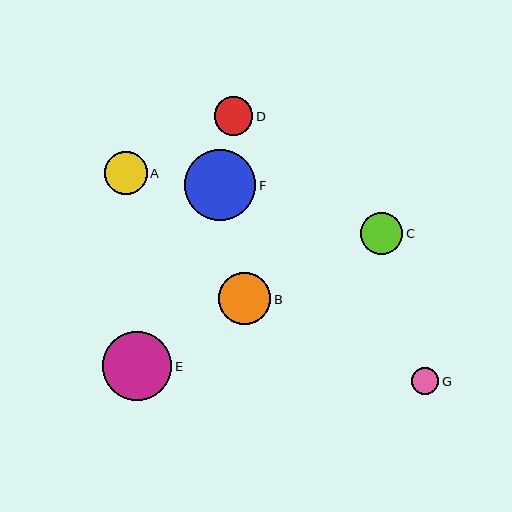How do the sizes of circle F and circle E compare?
Circle F and circle E are approximately the same size.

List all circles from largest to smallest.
From largest to smallest: F, E, B, A, C, D, G.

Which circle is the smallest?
Circle G is the smallest with a size of approximately 28 pixels.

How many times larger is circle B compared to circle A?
Circle B is approximately 1.2 times the size of circle A.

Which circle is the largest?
Circle F is the largest with a size of approximately 71 pixels.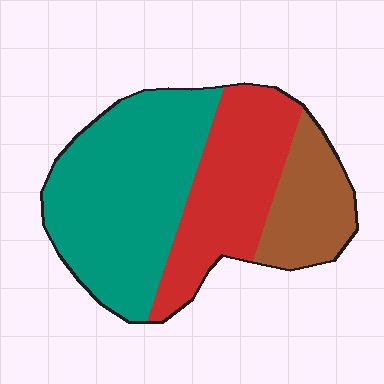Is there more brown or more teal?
Teal.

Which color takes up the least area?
Brown, at roughly 20%.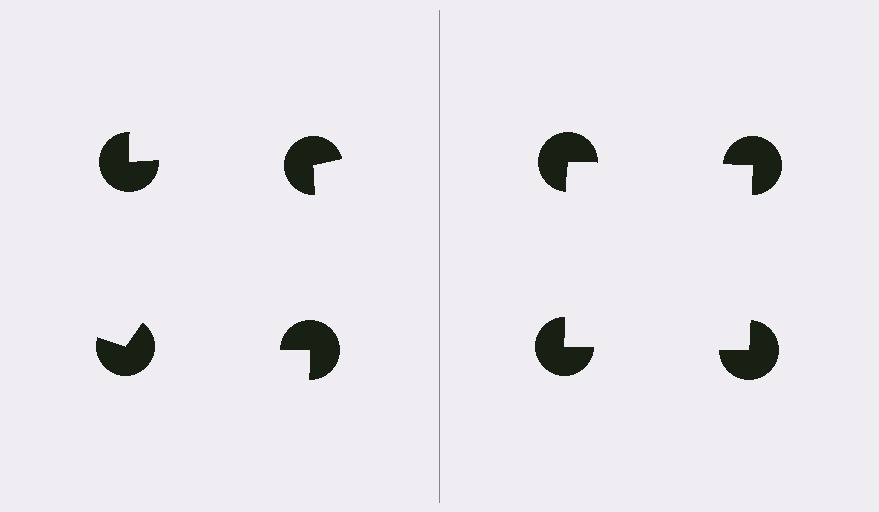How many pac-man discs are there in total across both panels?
8 — 4 on each side.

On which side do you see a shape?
An illusory square appears on the right side. On the left side the wedge cuts are rotated, so no coherent shape forms.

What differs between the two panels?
The pac-man discs are positioned identically on both sides; only the wedge orientations differ. On the right they align to a square; on the left they are misaligned.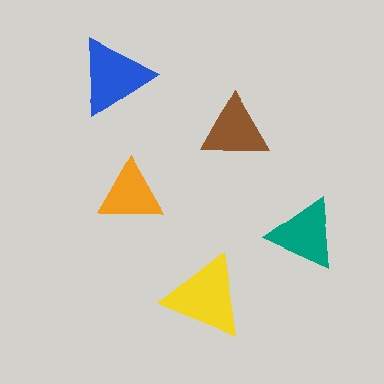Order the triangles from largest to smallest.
the yellow one, the blue one, the teal one, the brown one, the orange one.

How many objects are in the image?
There are 5 objects in the image.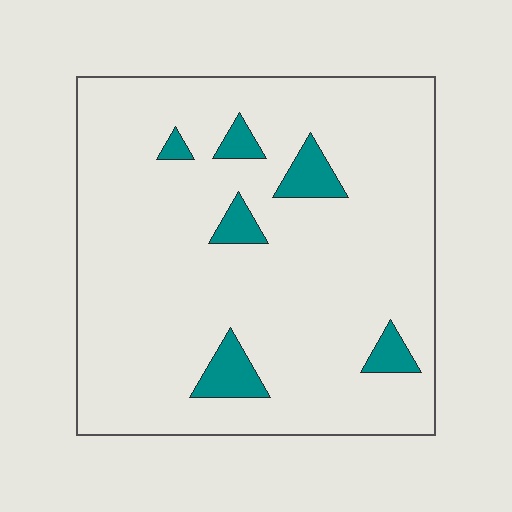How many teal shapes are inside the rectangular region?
6.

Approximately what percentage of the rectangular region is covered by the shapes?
Approximately 10%.